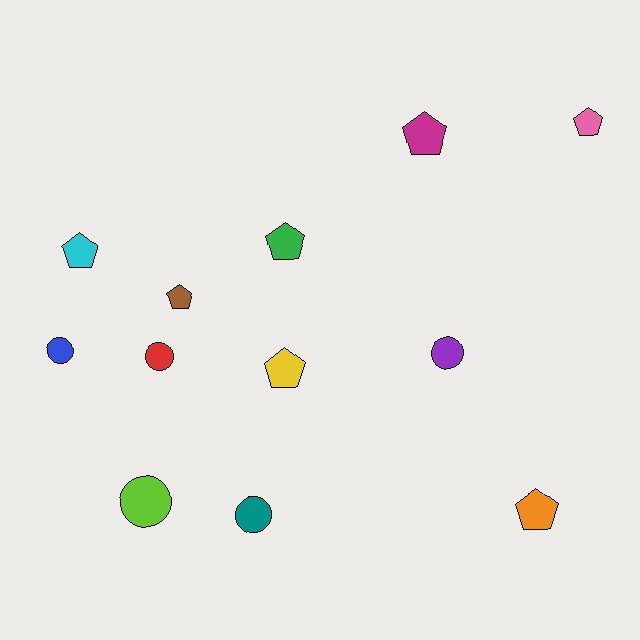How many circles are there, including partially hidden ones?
There are 5 circles.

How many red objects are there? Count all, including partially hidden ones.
There is 1 red object.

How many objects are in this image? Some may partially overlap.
There are 12 objects.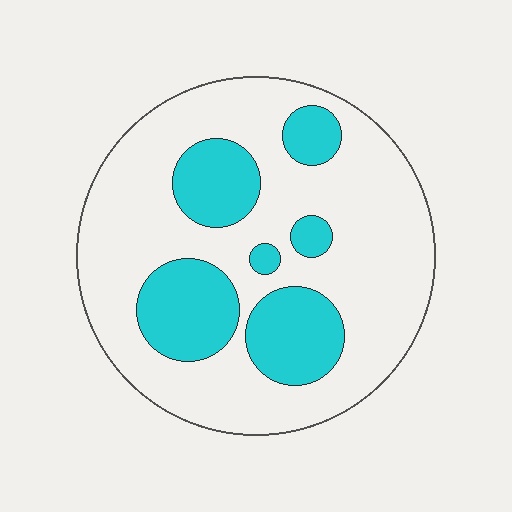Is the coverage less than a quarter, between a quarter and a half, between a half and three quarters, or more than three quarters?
Between a quarter and a half.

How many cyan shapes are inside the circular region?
6.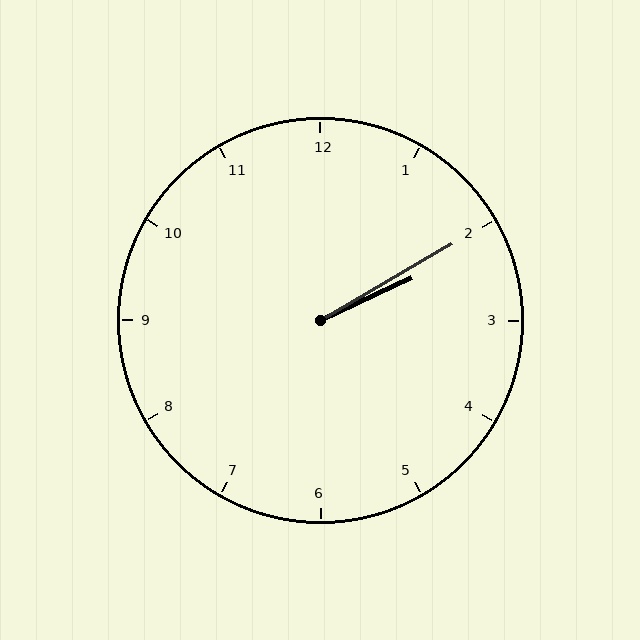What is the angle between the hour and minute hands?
Approximately 5 degrees.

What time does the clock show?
2:10.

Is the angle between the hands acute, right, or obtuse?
It is acute.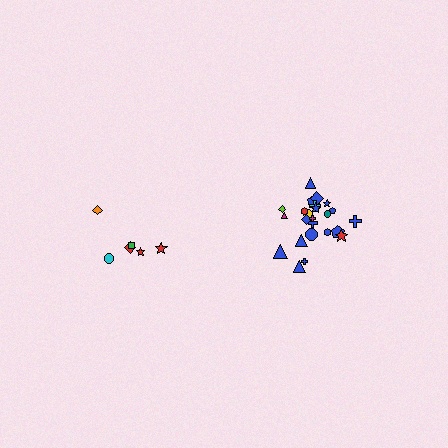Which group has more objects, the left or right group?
The right group.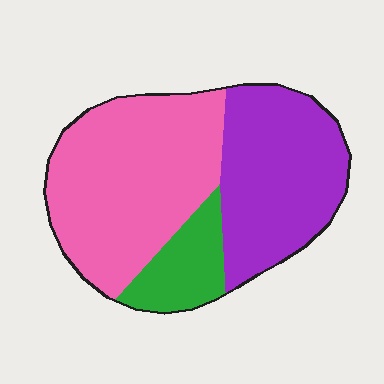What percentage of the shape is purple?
Purple covers roughly 35% of the shape.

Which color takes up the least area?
Green, at roughly 15%.